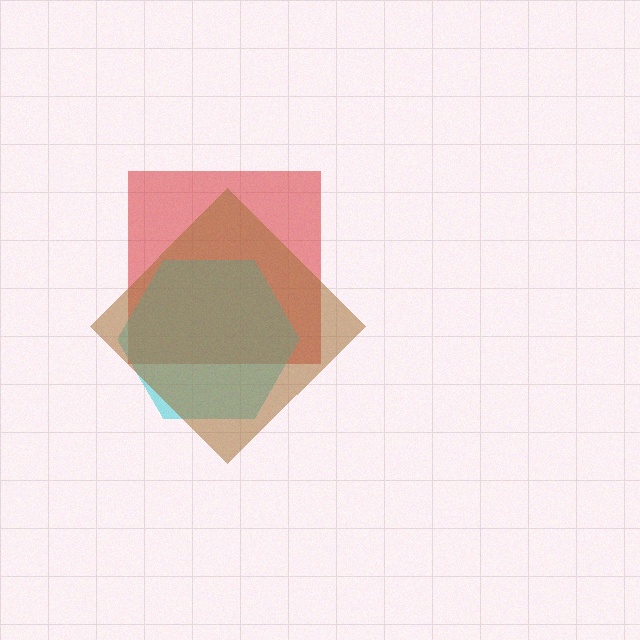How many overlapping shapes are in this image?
There are 3 overlapping shapes in the image.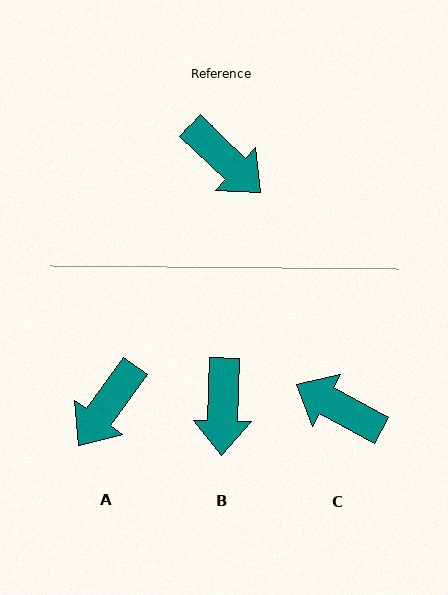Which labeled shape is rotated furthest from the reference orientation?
C, about 165 degrees away.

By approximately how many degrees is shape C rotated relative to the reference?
Approximately 165 degrees clockwise.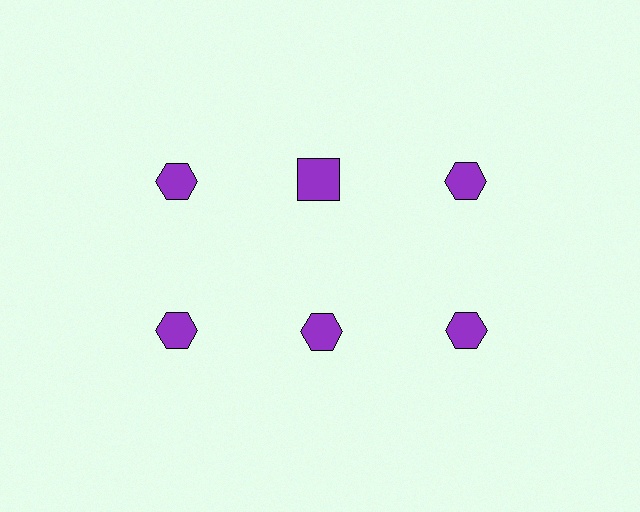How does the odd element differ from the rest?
It has a different shape: square instead of hexagon.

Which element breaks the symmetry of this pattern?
The purple square in the top row, second from left column breaks the symmetry. All other shapes are purple hexagons.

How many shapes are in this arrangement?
There are 6 shapes arranged in a grid pattern.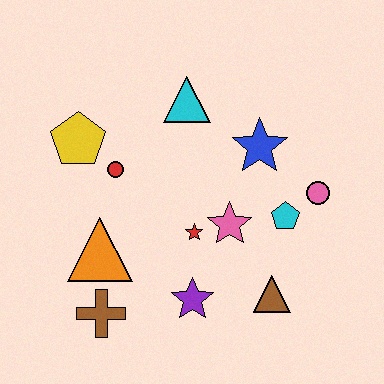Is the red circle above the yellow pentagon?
No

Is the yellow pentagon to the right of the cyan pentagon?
No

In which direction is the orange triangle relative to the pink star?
The orange triangle is to the left of the pink star.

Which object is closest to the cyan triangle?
The blue star is closest to the cyan triangle.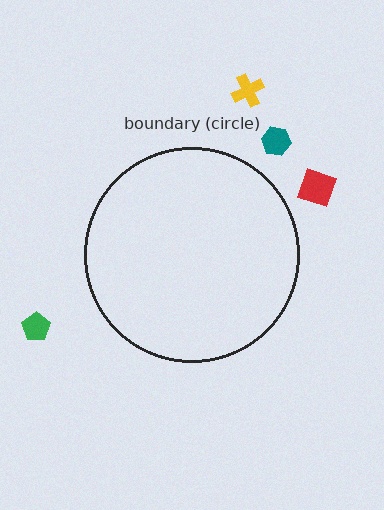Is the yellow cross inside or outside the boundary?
Outside.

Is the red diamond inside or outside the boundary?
Outside.